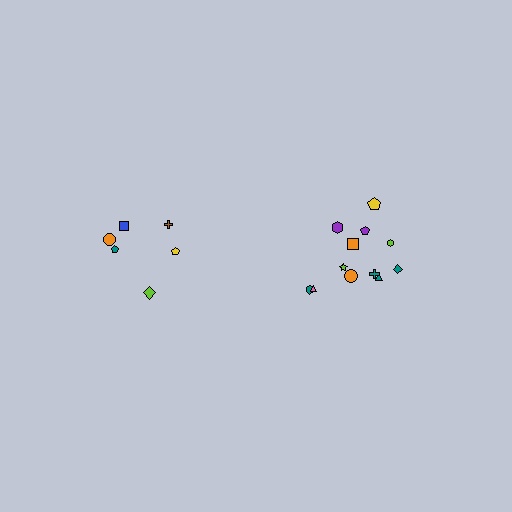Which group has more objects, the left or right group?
The right group.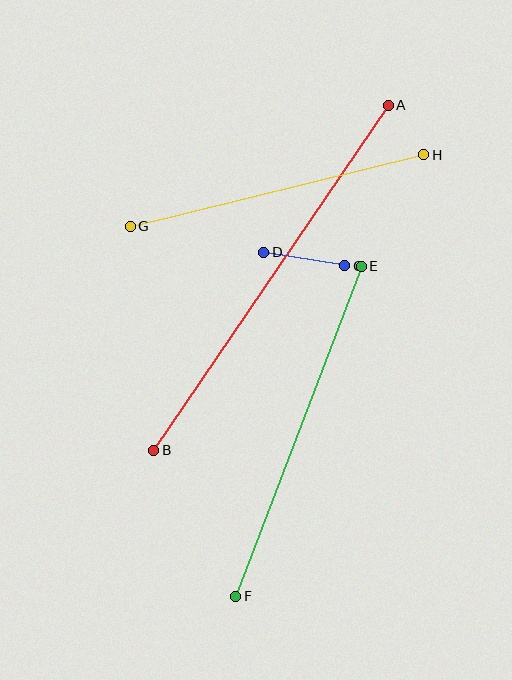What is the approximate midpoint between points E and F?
The midpoint is at approximately (298, 431) pixels.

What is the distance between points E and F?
The distance is approximately 353 pixels.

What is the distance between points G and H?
The distance is approximately 302 pixels.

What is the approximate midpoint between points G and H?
The midpoint is at approximately (277, 191) pixels.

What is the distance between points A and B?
The distance is approximately 417 pixels.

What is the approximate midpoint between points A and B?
The midpoint is at approximately (271, 278) pixels.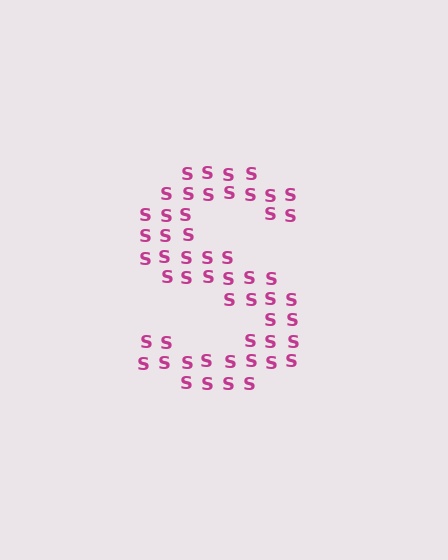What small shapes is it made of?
It is made of small letter S's.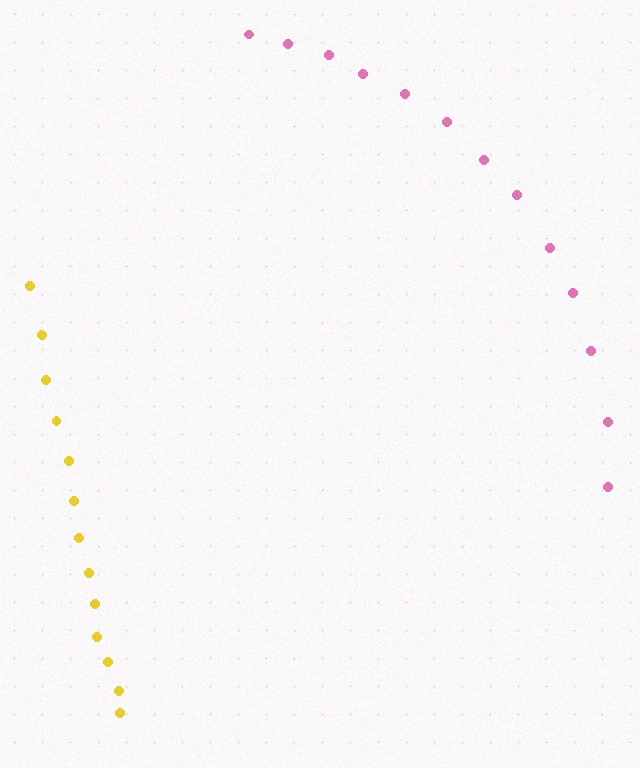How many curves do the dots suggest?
There are 2 distinct paths.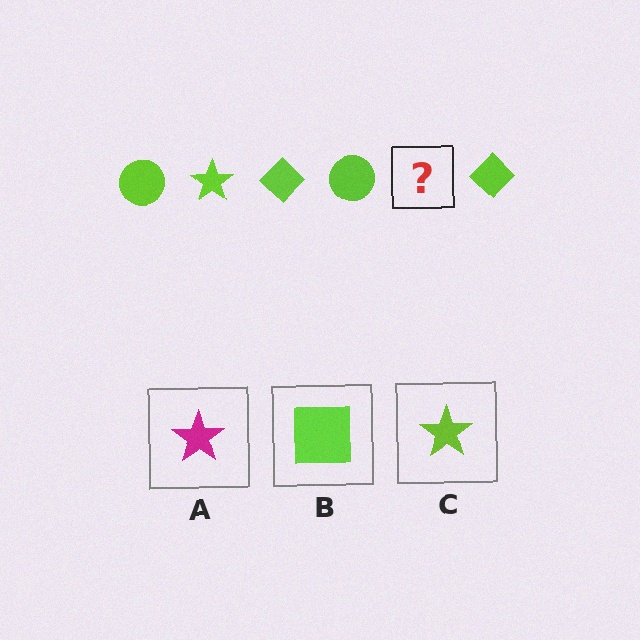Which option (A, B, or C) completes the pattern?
C.